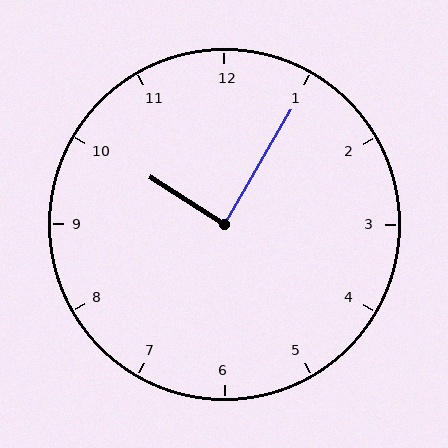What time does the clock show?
10:05.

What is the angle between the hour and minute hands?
Approximately 88 degrees.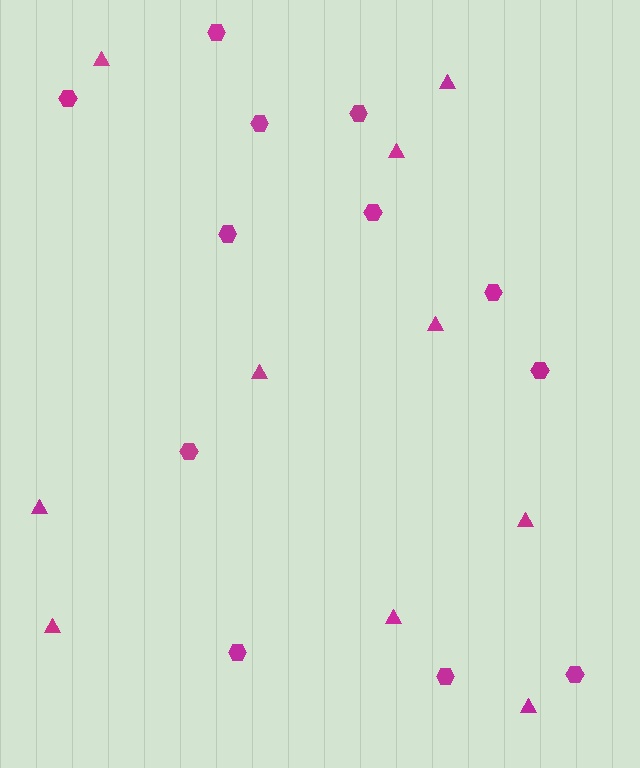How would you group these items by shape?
There are 2 groups: one group of triangles (10) and one group of hexagons (12).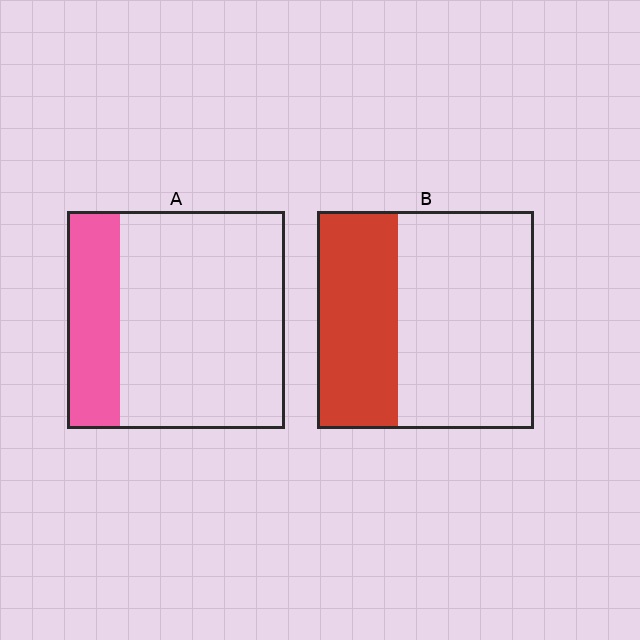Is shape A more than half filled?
No.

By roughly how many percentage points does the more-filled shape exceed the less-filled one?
By roughly 15 percentage points (B over A).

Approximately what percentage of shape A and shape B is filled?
A is approximately 25% and B is approximately 35%.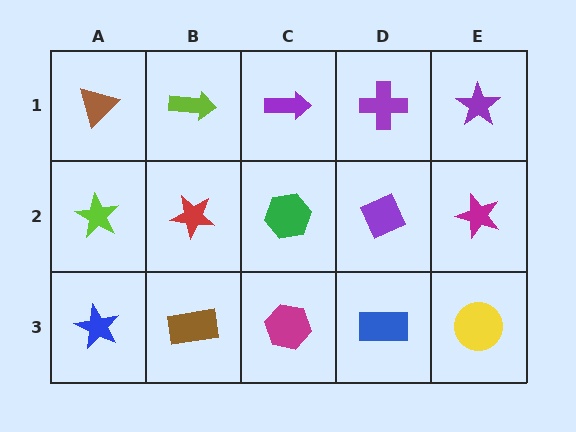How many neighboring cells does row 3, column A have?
2.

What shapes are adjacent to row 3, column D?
A purple diamond (row 2, column D), a magenta hexagon (row 3, column C), a yellow circle (row 3, column E).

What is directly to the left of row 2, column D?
A green hexagon.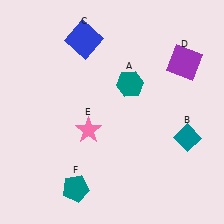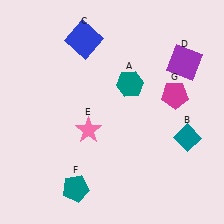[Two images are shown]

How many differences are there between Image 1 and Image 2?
There is 1 difference between the two images.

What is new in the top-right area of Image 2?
A magenta pentagon (G) was added in the top-right area of Image 2.